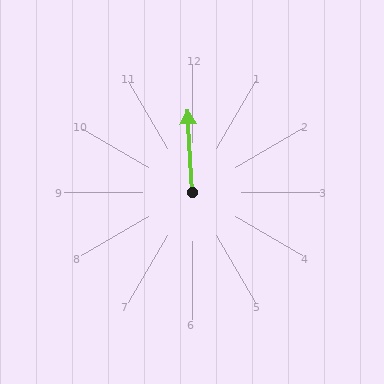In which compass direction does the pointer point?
North.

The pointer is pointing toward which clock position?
Roughly 12 o'clock.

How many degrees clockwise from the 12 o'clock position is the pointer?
Approximately 357 degrees.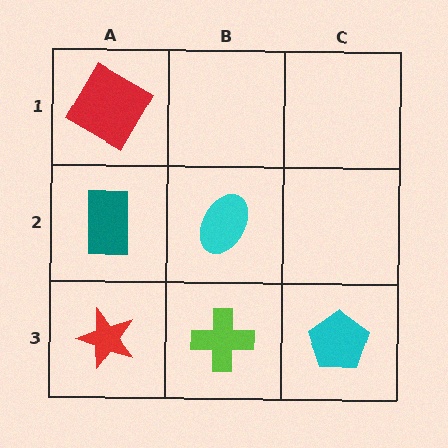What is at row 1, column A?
A red diamond.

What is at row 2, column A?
A teal rectangle.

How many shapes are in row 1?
1 shape.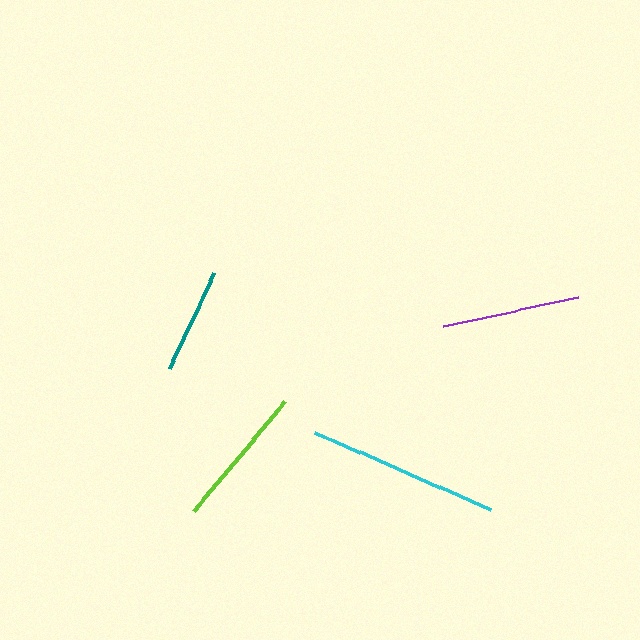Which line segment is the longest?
The cyan line is the longest at approximately 192 pixels.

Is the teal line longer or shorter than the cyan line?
The cyan line is longer than the teal line.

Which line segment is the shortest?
The teal line is the shortest at approximately 106 pixels.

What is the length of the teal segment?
The teal segment is approximately 106 pixels long.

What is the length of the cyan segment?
The cyan segment is approximately 192 pixels long.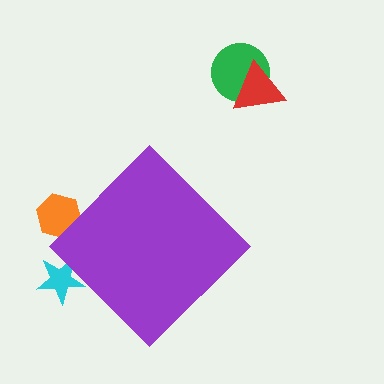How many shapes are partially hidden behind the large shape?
2 shapes are partially hidden.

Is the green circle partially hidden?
No, the green circle is fully visible.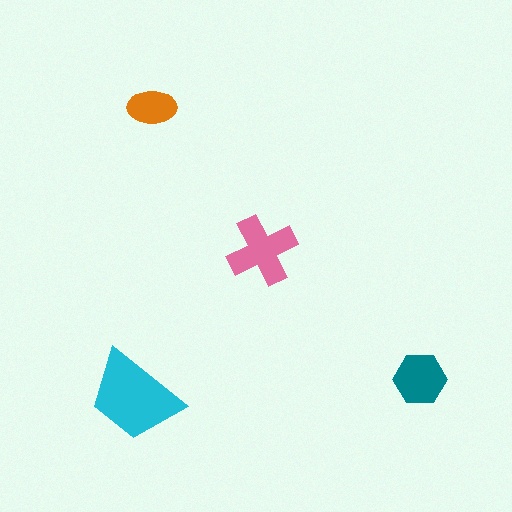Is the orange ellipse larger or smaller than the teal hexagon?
Smaller.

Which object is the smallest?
The orange ellipse.